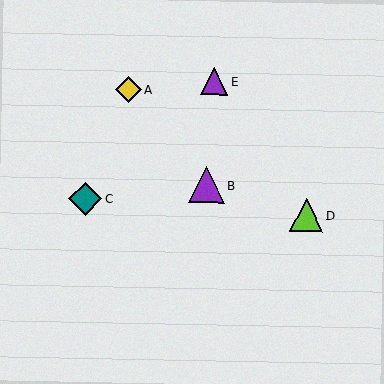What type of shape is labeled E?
Shape E is a purple triangle.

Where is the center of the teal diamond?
The center of the teal diamond is at (85, 199).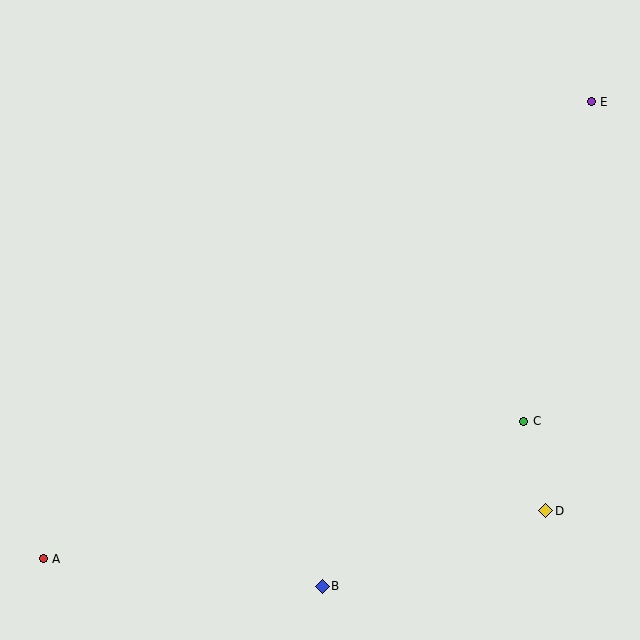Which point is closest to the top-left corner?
Point A is closest to the top-left corner.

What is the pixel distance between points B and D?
The distance between B and D is 236 pixels.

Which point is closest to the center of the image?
Point C at (524, 421) is closest to the center.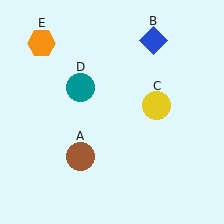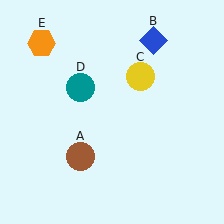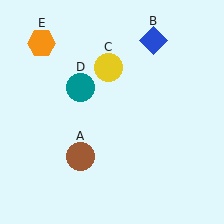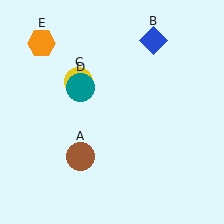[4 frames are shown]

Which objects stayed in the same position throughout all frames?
Brown circle (object A) and blue diamond (object B) and teal circle (object D) and orange hexagon (object E) remained stationary.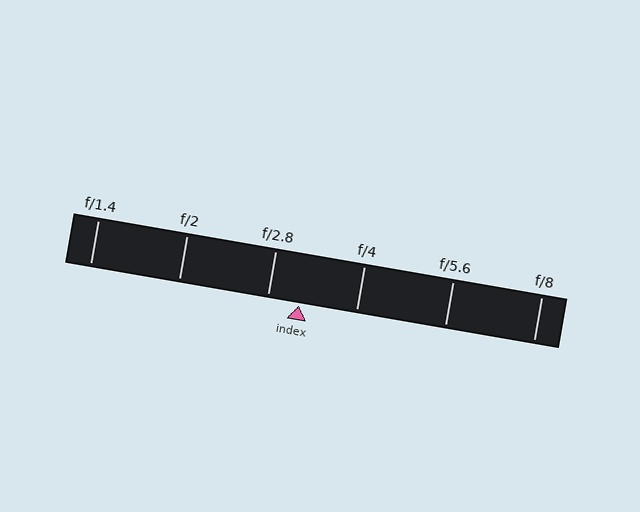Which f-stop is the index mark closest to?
The index mark is closest to f/2.8.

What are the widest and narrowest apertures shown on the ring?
The widest aperture shown is f/1.4 and the narrowest is f/8.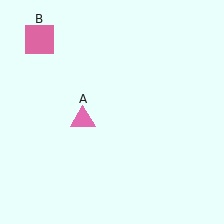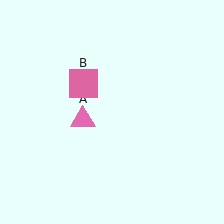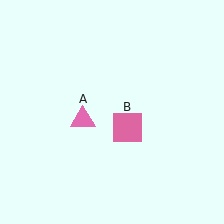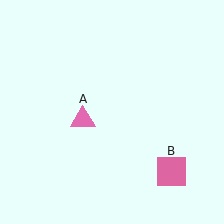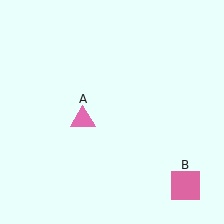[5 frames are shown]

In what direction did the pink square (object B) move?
The pink square (object B) moved down and to the right.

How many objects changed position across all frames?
1 object changed position: pink square (object B).